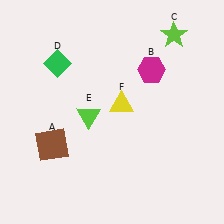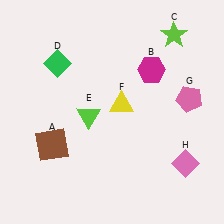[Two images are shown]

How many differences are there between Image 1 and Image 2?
There are 2 differences between the two images.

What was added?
A pink pentagon (G), a pink diamond (H) were added in Image 2.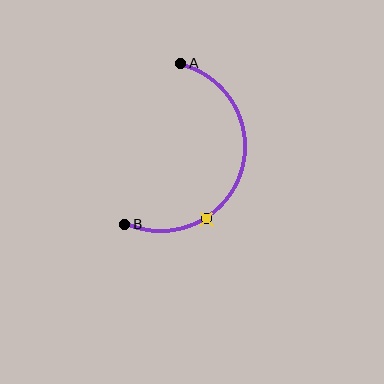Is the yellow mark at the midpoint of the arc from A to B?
No. The yellow mark lies on the arc but is closer to endpoint B. The arc midpoint would be at the point on the curve equidistant along the arc from both A and B.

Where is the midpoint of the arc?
The arc midpoint is the point on the curve farthest from the straight line joining A and B. It sits to the right of that line.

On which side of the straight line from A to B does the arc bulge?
The arc bulges to the right of the straight line connecting A and B.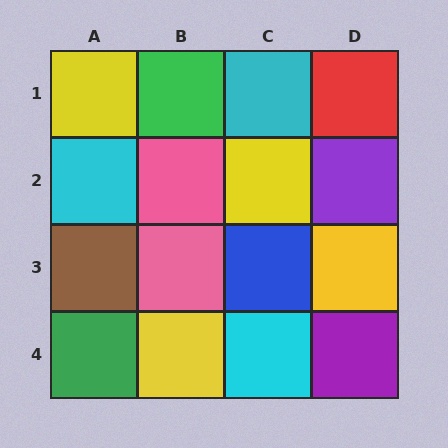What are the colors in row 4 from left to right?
Green, yellow, cyan, purple.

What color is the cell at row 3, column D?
Yellow.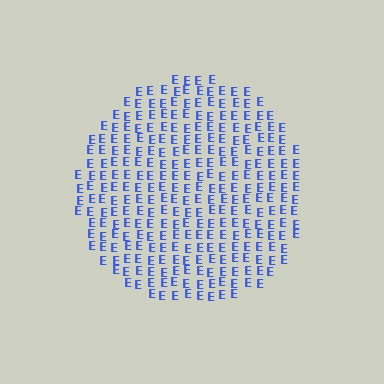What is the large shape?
The large shape is a circle.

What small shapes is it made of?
It is made of small letter E's.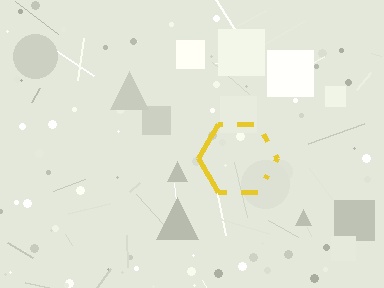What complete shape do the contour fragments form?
The contour fragments form a hexagon.